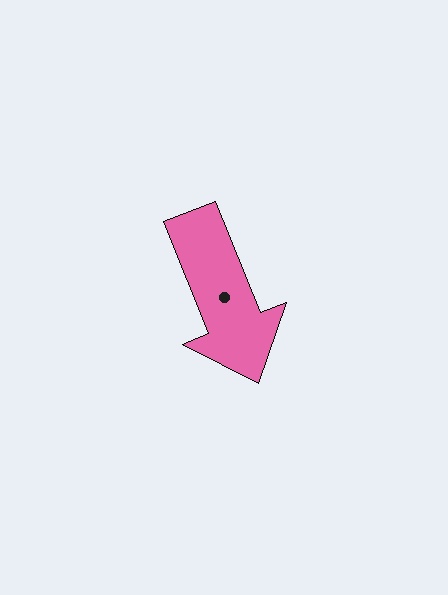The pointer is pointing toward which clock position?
Roughly 5 o'clock.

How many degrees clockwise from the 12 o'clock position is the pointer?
Approximately 158 degrees.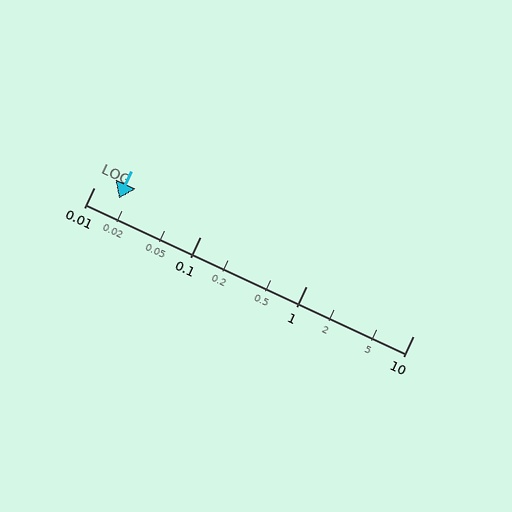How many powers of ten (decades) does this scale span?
The scale spans 3 decades, from 0.01 to 10.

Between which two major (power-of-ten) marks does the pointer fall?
The pointer is between 0.01 and 0.1.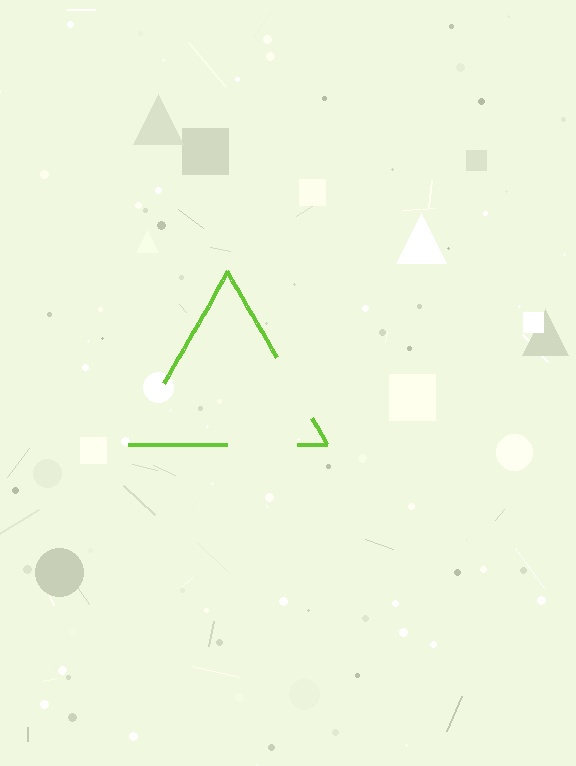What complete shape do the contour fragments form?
The contour fragments form a triangle.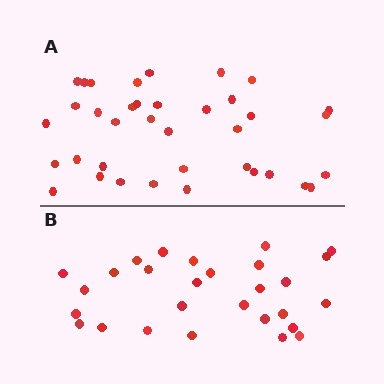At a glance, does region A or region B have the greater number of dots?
Region A (the top region) has more dots.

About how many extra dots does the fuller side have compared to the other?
Region A has roughly 8 or so more dots than region B.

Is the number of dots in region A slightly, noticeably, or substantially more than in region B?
Region A has noticeably more, but not dramatically so. The ratio is roughly 1.3 to 1.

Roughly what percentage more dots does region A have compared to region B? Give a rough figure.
About 30% more.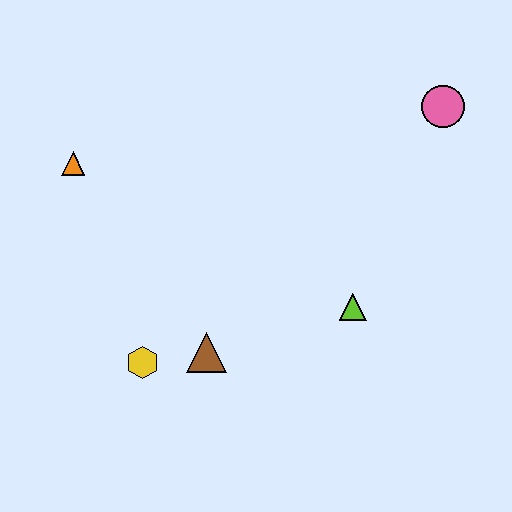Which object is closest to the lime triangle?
The brown triangle is closest to the lime triangle.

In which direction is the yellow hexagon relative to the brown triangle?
The yellow hexagon is to the left of the brown triangle.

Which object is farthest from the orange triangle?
The pink circle is farthest from the orange triangle.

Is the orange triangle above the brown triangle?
Yes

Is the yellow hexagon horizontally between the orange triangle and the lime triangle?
Yes